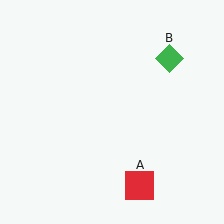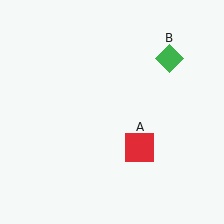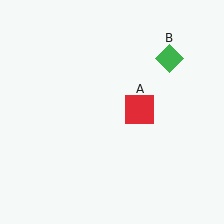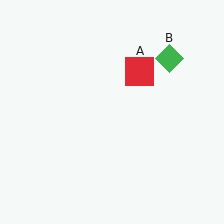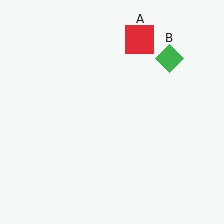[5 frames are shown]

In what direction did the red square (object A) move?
The red square (object A) moved up.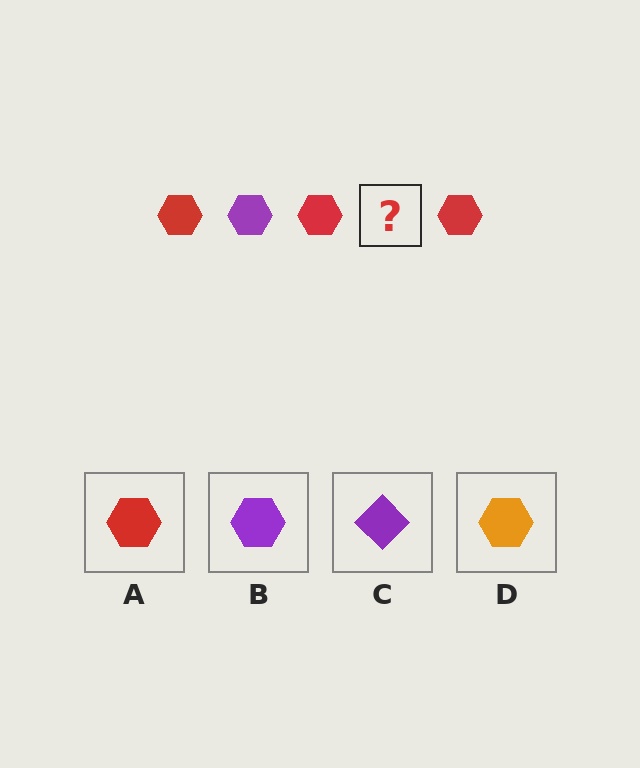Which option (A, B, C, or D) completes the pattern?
B.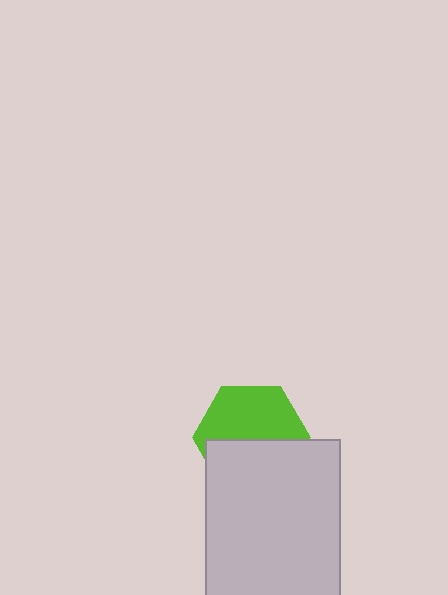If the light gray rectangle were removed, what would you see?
You would see the complete lime hexagon.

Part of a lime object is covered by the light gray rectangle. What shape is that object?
It is a hexagon.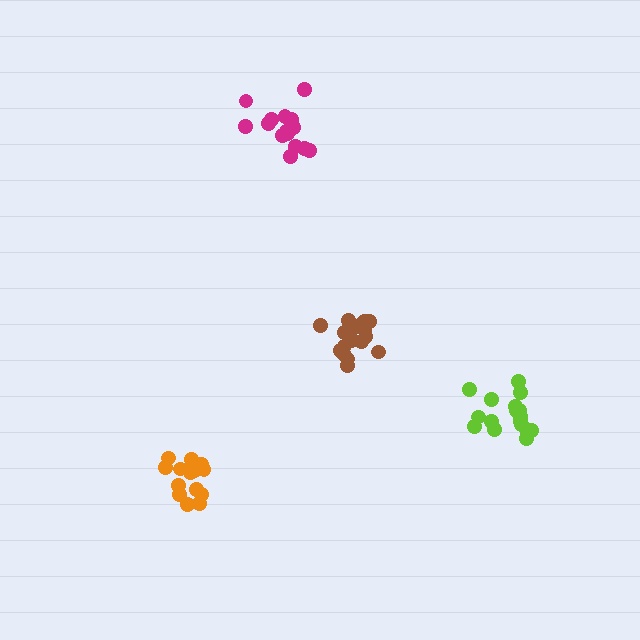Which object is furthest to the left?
The orange cluster is leftmost.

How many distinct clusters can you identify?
There are 4 distinct clusters.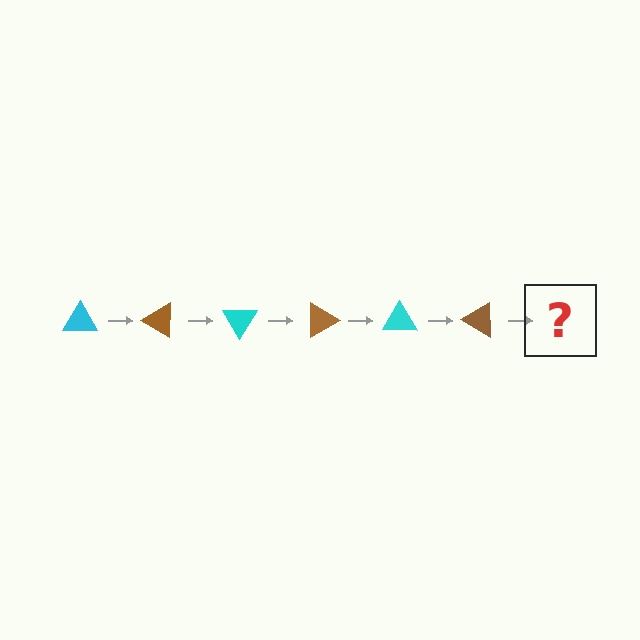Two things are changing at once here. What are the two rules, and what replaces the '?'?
The two rules are that it rotates 30 degrees each step and the color cycles through cyan and brown. The '?' should be a cyan triangle, rotated 180 degrees from the start.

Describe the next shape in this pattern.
It should be a cyan triangle, rotated 180 degrees from the start.